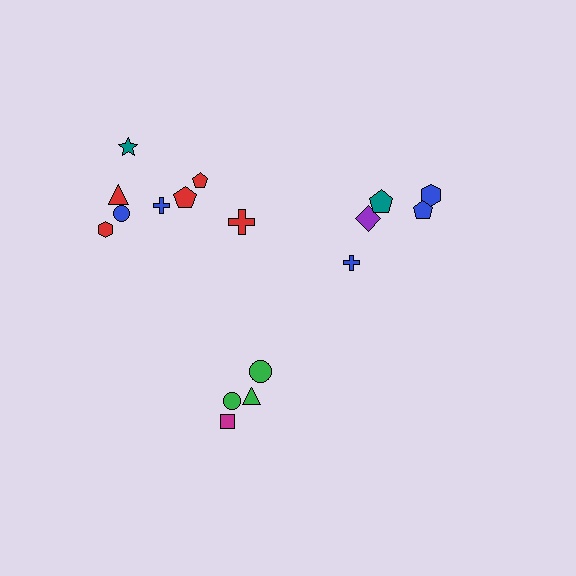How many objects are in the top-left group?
There are 8 objects.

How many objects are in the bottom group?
There are 4 objects.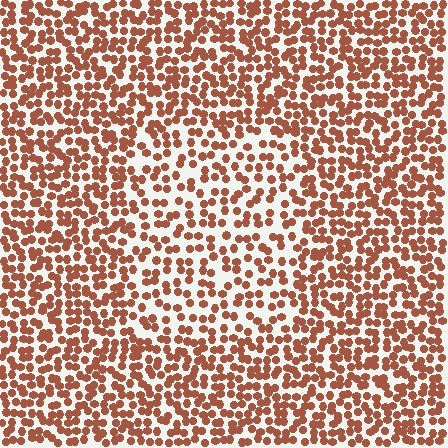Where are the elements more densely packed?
The elements are more densely packed outside the rectangle boundary.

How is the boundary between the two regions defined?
The boundary is defined by a change in element density (approximately 1.6x ratio). All elements are the same color, size, and shape.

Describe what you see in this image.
The image contains small brown elements arranged at two different densities. A rectangle-shaped region is visible where the elements are less densely packed than the surrounding area.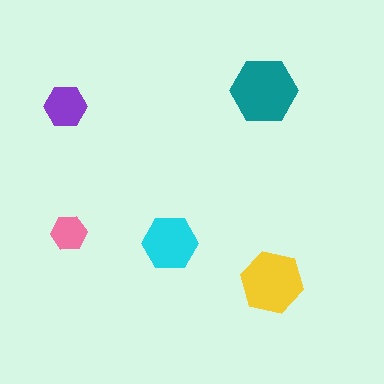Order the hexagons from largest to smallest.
the teal one, the yellow one, the cyan one, the purple one, the pink one.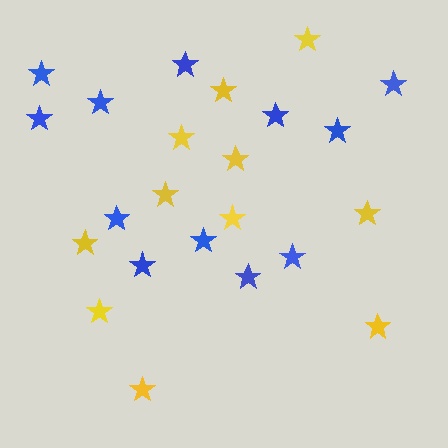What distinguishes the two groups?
There are 2 groups: one group of yellow stars (11) and one group of blue stars (12).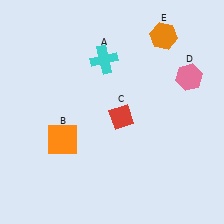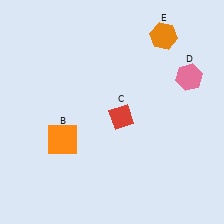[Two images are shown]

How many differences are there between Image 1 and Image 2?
There is 1 difference between the two images.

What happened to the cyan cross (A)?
The cyan cross (A) was removed in Image 2. It was in the top-left area of Image 1.